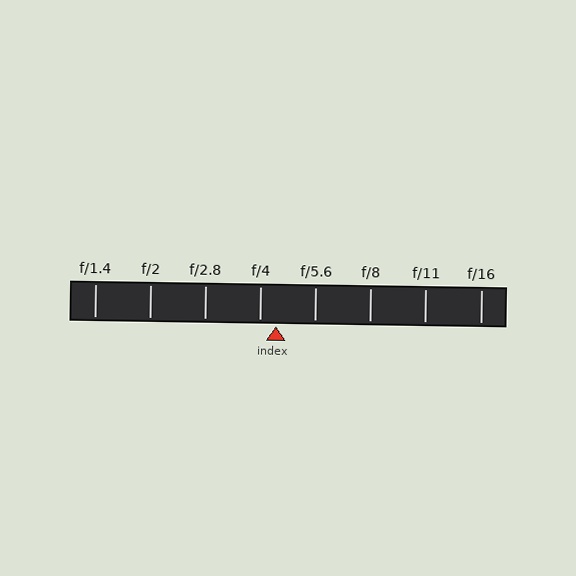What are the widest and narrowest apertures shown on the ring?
The widest aperture shown is f/1.4 and the narrowest is f/16.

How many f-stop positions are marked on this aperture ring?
There are 8 f-stop positions marked.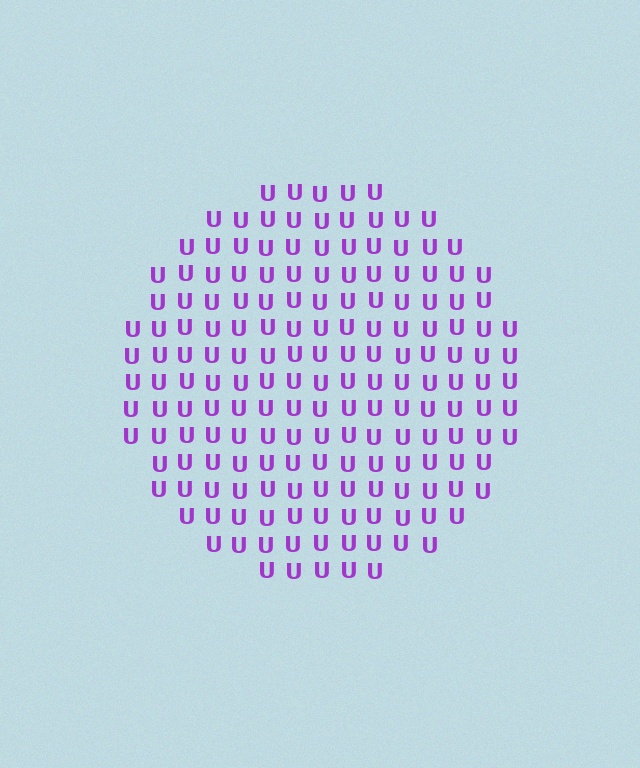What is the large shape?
The large shape is a circle.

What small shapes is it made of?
It is made of small letter U's.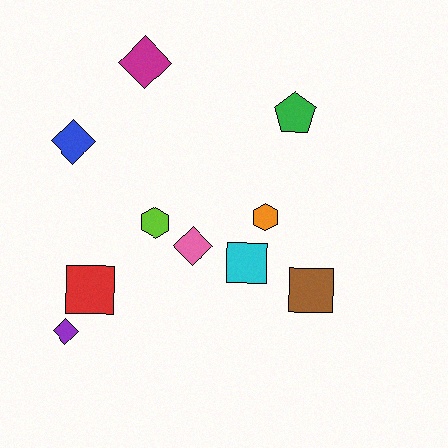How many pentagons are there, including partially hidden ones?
There is 1 pentagon.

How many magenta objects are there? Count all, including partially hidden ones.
There is 1 magenta object.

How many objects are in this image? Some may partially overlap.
There are 10 objects.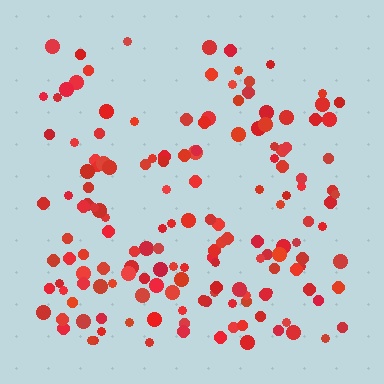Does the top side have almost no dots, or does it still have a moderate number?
Still a moderate number, just noticeably fewer than the bottom.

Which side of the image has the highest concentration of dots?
The bottom.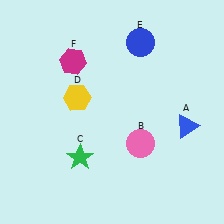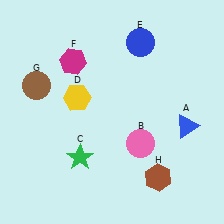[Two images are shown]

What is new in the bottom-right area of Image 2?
A brown hexagon (H) was added in the bottom-right area of Image 2.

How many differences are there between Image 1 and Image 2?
There are 2 differences between the two images.